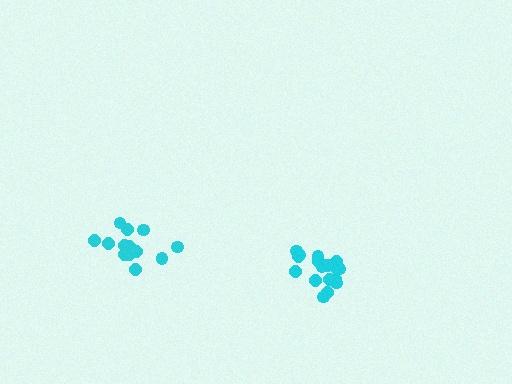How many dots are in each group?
Group 1: 18 dots, Group 2: 13 dots (31 total).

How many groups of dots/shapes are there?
There are 2 groups.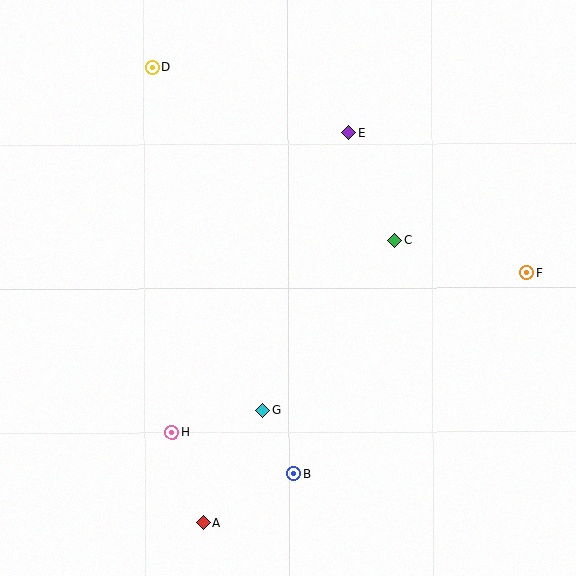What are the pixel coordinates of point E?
Point E is at (349, 133).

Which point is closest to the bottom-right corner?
Point B is closest to the bottom-right corner.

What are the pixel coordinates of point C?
Point C is at (394, 240).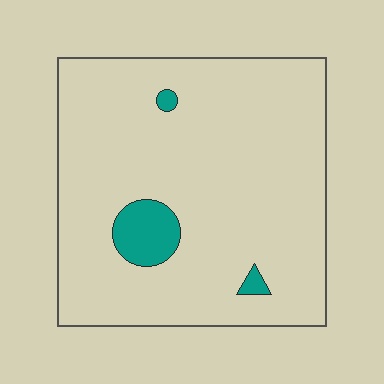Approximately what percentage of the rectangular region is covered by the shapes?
Approximately 5%.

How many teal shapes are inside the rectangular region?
3.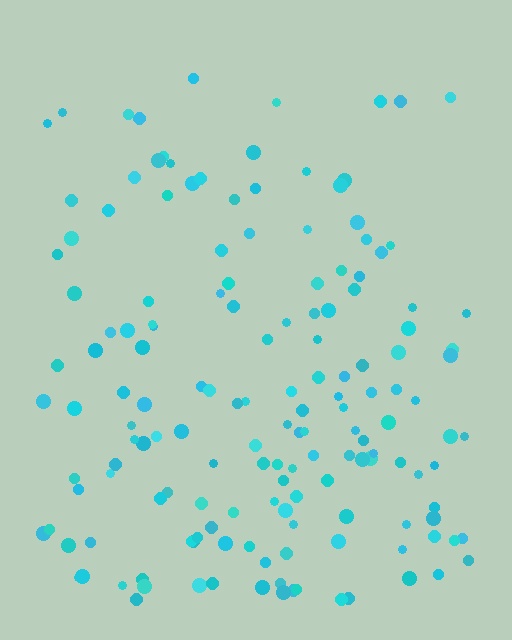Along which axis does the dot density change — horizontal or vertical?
Vertical.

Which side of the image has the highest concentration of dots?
The bottom.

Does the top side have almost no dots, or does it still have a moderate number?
Still a moderate number, just noticeably fewer than the bottom.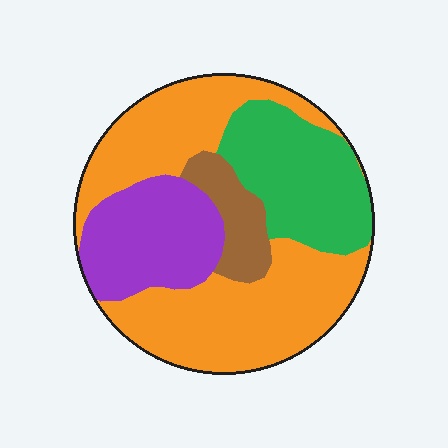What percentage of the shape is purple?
Purple takes up about one fifth (1/5) of the shape.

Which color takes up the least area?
Brown, at roughly 10%.